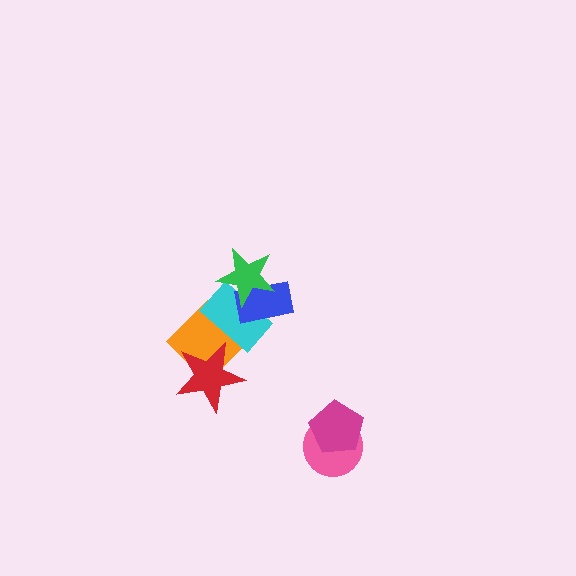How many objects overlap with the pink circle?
1 object overlaps with the pink circle.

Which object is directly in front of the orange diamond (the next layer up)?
The red star is directly in front of the orange diamond.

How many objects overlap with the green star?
2 objects overlap with the green star.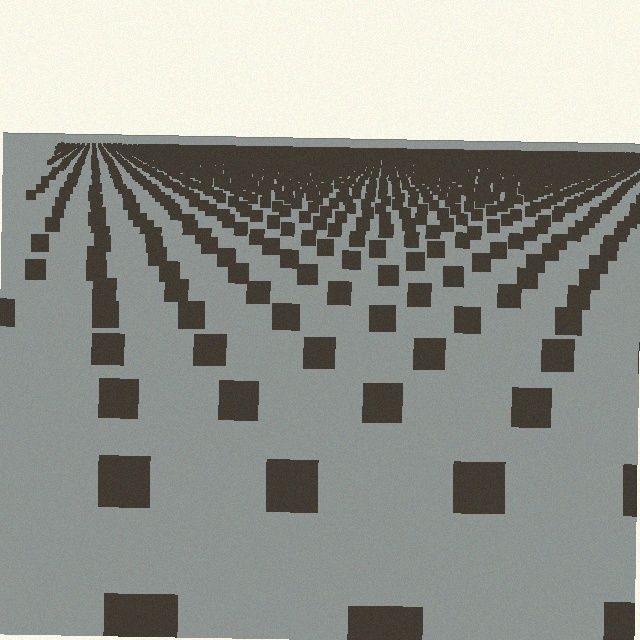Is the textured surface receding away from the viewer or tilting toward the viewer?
The surface is receding away from the viewer. Texture elements get smaller and denser toward the top.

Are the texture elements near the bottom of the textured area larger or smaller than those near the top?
Larger. Near the bottom, elements are closer to the viewer and appear at a bigger on-screen size.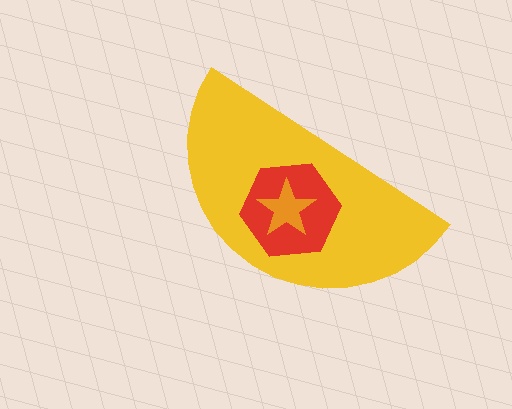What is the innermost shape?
The orange star.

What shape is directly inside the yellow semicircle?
The red hexagon.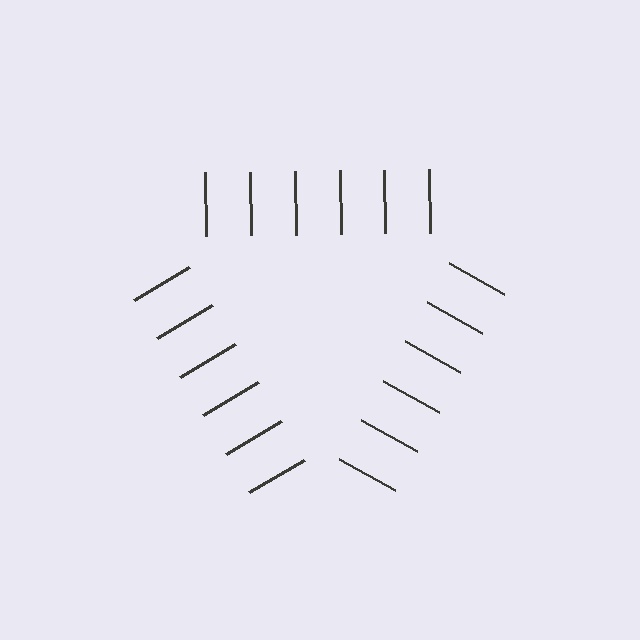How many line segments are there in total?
18 — 6 along each of the 3 edges.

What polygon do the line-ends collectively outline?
An illusory triangle — the line segments terminate on its edges but no continuous stroke is drawn.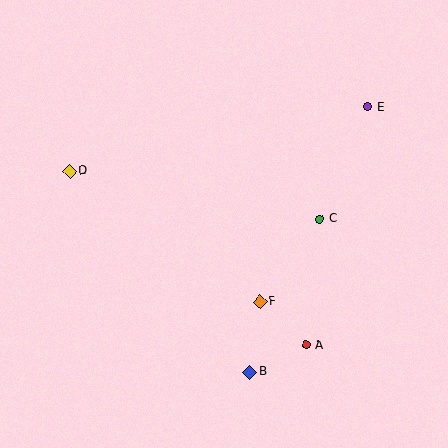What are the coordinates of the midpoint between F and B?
The midpoint between F and B is at (255, 337).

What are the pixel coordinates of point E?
Point E is at (367, 107).